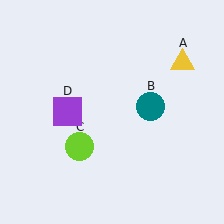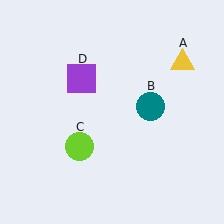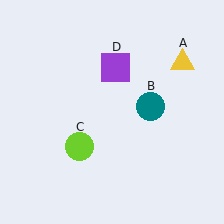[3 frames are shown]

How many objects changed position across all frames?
1 object changed position: purple square (object D).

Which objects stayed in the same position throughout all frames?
Yellow triangle (object A) and teal circle (object B) and lime circle (object C) remained stationary.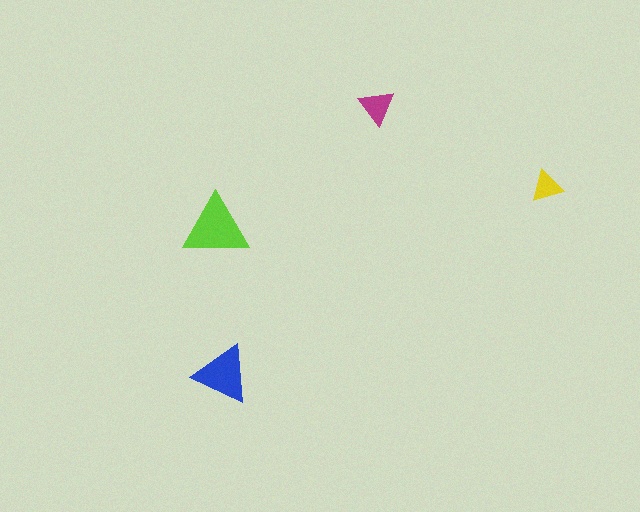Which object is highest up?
The magenta triangle is topmost.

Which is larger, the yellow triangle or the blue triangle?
The blue one.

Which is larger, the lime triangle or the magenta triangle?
The lime one.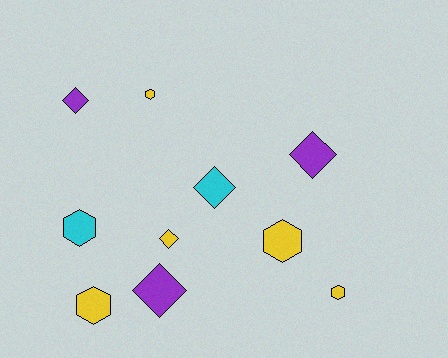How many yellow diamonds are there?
There is 1 yellow diamond.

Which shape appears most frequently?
Hexagon, with 5 objects.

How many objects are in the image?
There are 10 objects.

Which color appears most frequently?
Yellow, with 5 objects.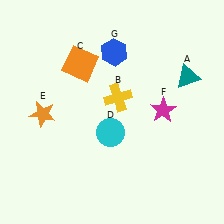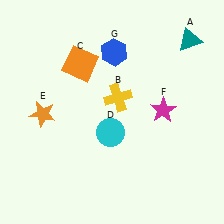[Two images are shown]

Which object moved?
The teal triangle (A) moved up.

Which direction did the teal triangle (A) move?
The teal triangle (A) moved up.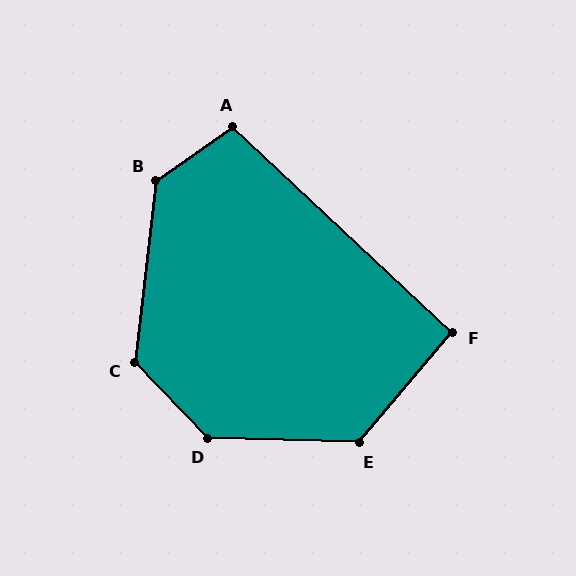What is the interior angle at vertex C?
Approximately 130 degrees (obtuse).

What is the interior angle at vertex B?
Approximately 131 degrees (obtuse).